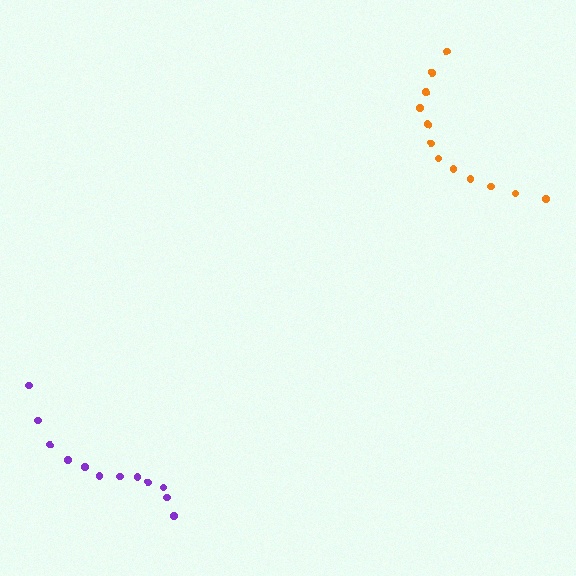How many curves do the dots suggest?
There are 2 distinct paths.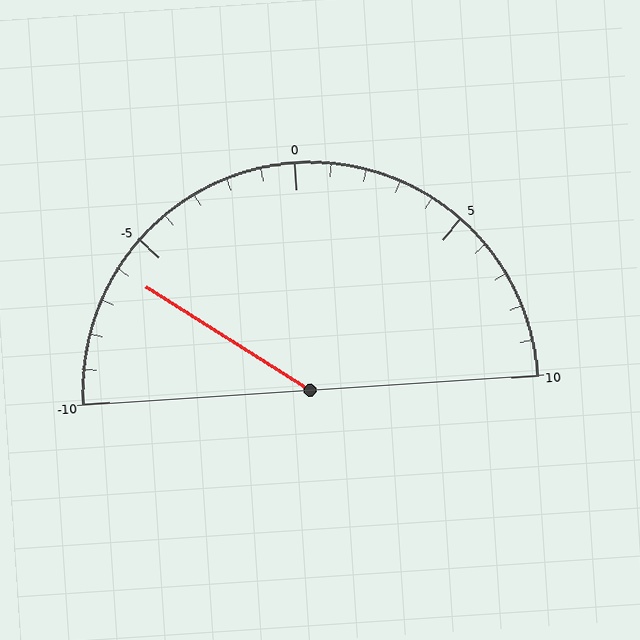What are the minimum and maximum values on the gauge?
The gauge ranges from -10 to 10.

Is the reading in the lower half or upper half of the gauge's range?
The reading is in the lower half of the range (-10 to 10).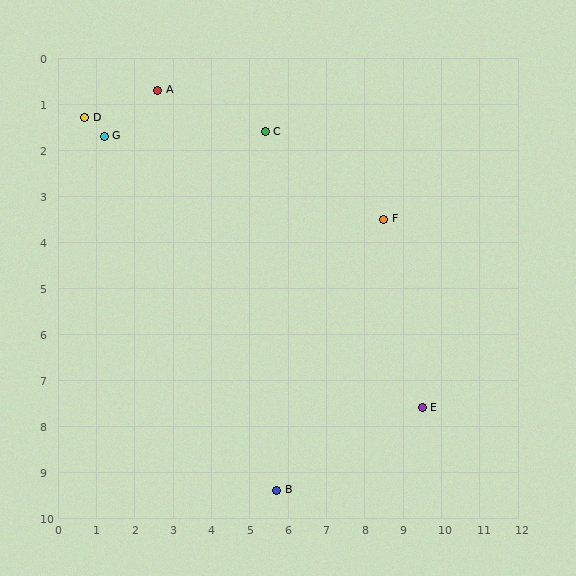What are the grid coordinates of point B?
Point B is at approximately (5.7, 9.4).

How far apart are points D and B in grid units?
Points D and B are about 9.5 grid units apart.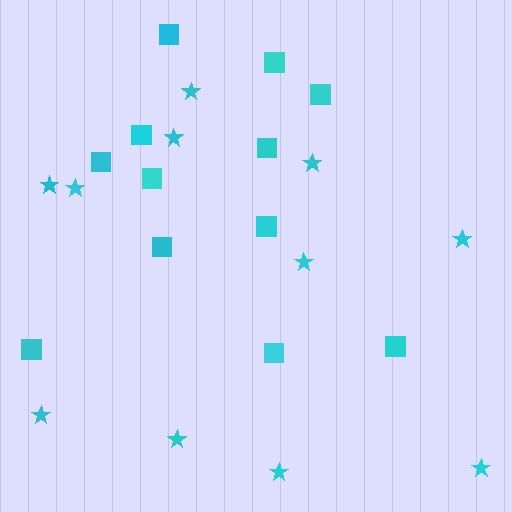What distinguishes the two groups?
There are 2 groups: one group of squares (12) and one group of stars (11).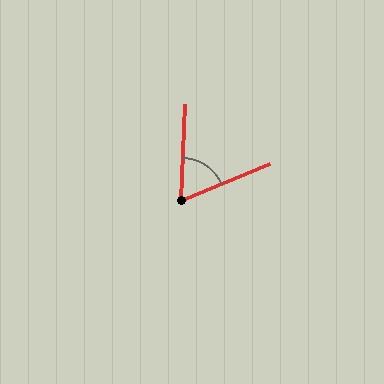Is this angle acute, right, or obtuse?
It is acute.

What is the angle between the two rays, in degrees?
Approximately 65 degrees.